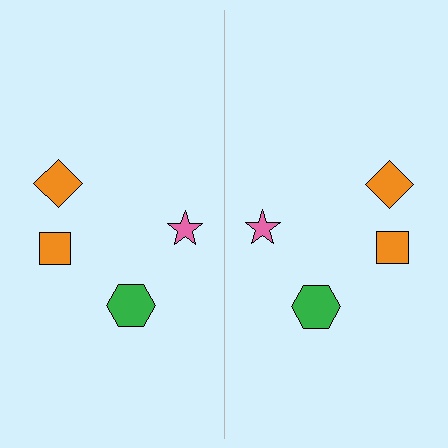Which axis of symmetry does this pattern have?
The pattern has a vertical axis of symmetry running through the center of the image.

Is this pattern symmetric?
Yes, this pattern has bilateral (reflection) symmetry.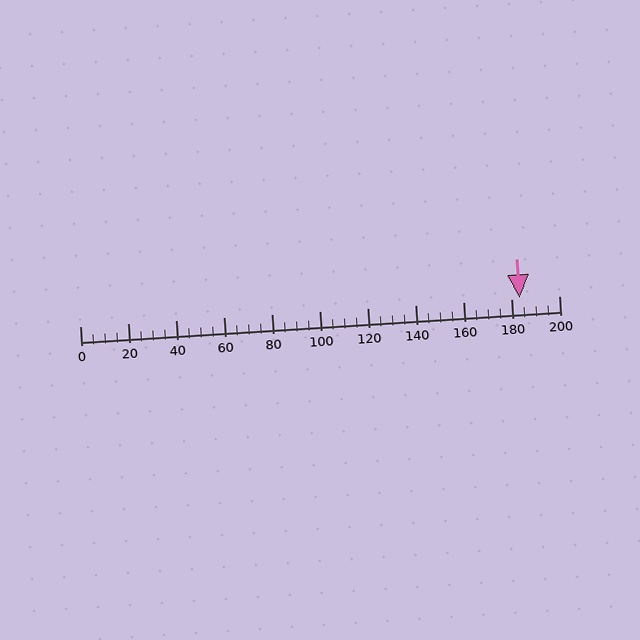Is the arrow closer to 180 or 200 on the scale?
The arrow is closer to 180.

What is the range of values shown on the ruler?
The ruler shows values from 0 to 200.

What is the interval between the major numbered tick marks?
The major tick marks are spaced 20 units apart.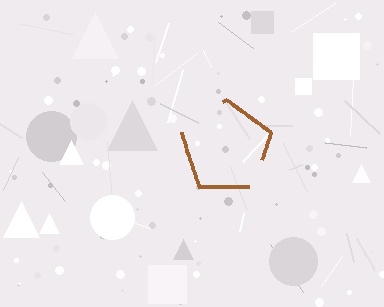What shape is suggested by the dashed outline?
The dashed outline suggests a pentagon.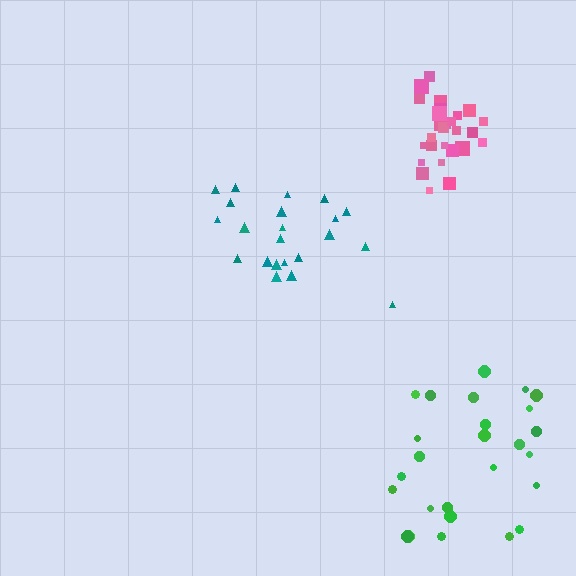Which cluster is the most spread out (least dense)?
Green.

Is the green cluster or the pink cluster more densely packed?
Pink.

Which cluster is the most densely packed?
Pink.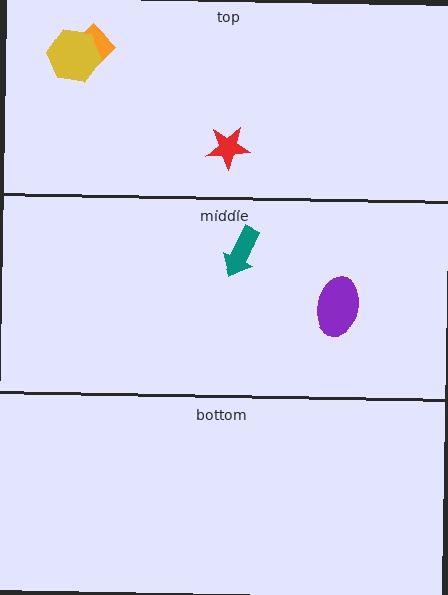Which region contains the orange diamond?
The top region.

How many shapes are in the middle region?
2.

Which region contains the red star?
The top region.